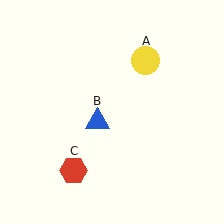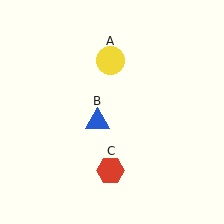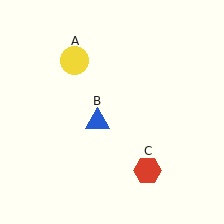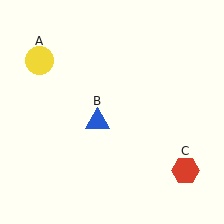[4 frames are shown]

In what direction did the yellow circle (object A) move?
The yellow circle (object A) moved left.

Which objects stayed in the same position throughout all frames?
Blue triangle (object B) remained stationary.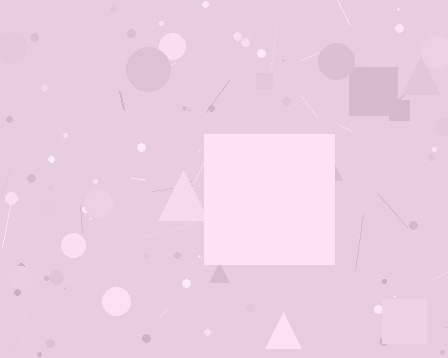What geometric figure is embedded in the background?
A square is embedded in the background.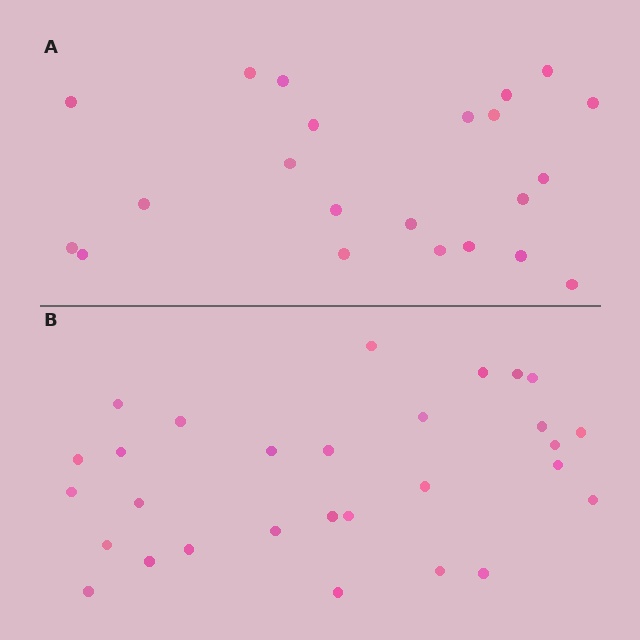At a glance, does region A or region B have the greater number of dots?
Region B (the bottom region) has more dots.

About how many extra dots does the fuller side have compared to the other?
Region B has roughly 8 or so more dots than region A.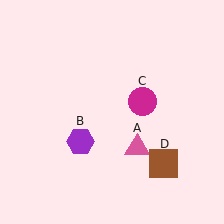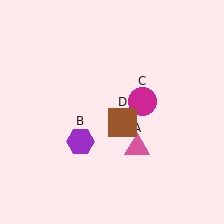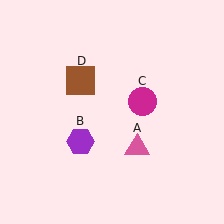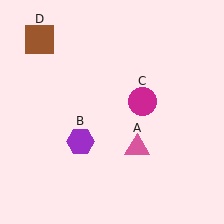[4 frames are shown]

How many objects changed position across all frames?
1 object changed position: brown square (object D).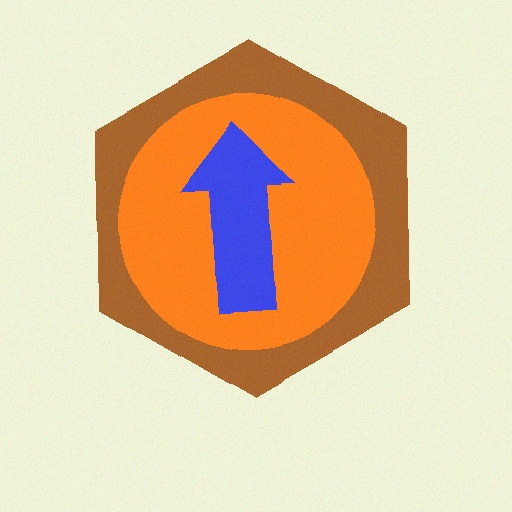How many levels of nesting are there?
3.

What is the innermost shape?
The blue arrow.